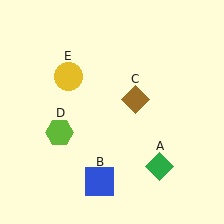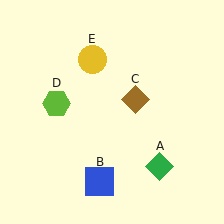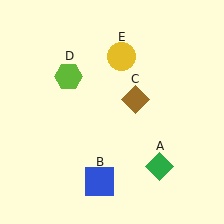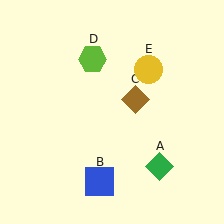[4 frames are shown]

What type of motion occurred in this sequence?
The lime hexagon (object D), yellow circle (object E) rotated clockwise around the center of the scene.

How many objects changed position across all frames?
2 objects changed position: lime hexagon (object D), yellow circle (object E).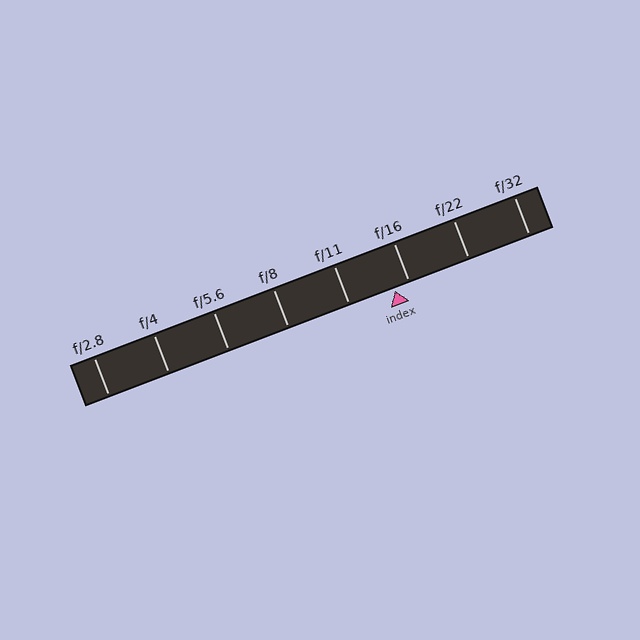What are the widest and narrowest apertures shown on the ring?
The widest aperture shown is f/2.8 and the narrowest is f/32.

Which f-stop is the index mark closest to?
The index mark is closest to f/16.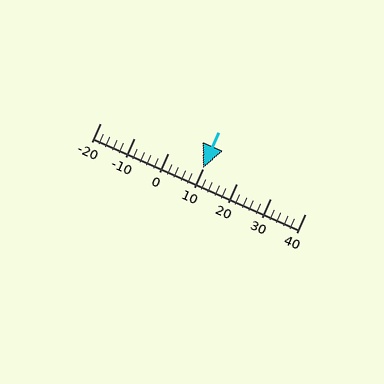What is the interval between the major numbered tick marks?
The major tick marks are spaced 10 units apart.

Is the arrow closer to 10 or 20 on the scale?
The arrow is closer to 10.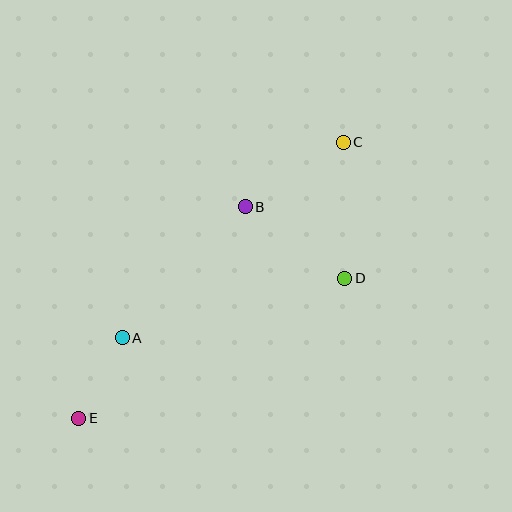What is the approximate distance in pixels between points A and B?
The distance between A and B is approximately 180 pixels.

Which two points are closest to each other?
Points A and E are closest to each other.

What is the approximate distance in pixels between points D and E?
The distance between D and E is approximately 301 pixels.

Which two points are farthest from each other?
Points C and E are farthest from each other.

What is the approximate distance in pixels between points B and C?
The distance between B and C is approximately 117 pixels.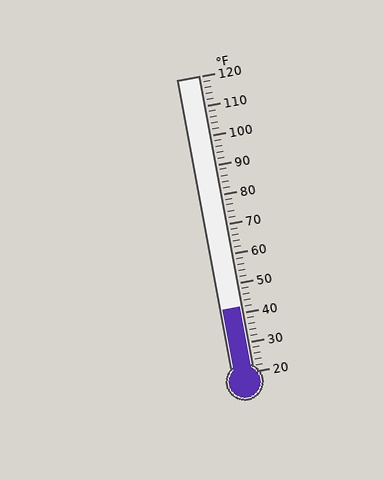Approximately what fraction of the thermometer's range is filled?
The thermometer is filled to approximately 20% of its range.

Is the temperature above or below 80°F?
The temperature is below 80°F.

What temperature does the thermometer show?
The thermometer shows approximately 42°F.